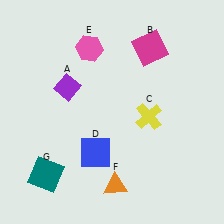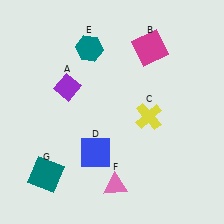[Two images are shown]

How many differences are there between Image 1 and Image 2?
There are 2 differences between the two images.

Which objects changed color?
E changed from pink to teal. F changed from orange to pink.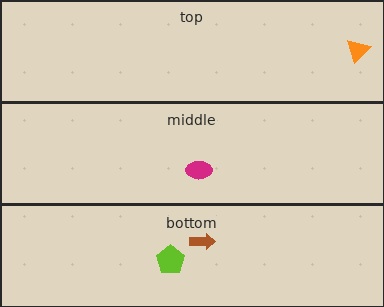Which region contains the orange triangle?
The top region.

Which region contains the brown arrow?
The bottom region.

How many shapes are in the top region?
1.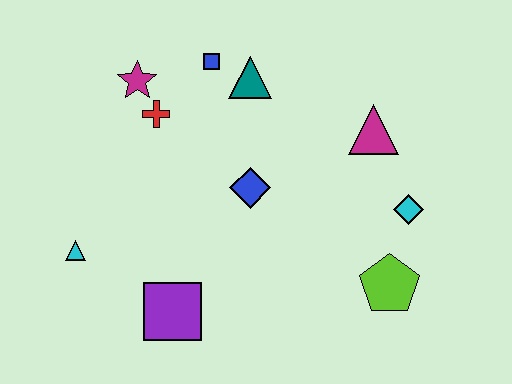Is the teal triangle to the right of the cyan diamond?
No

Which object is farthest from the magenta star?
The lime pentagon is farthest from the magenta star.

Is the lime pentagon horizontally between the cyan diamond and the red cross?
Yes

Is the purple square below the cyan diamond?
Yes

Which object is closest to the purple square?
The cyan triangle is closest to the purple square.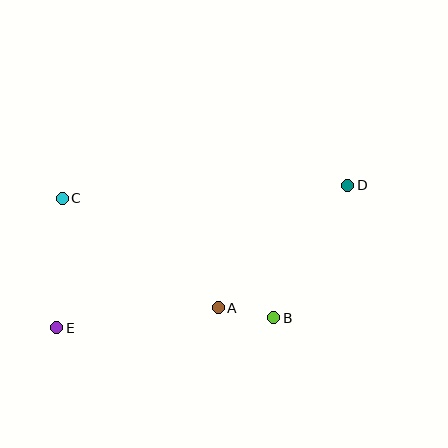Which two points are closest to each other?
Points A and B are closest to each other.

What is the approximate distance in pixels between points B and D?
The distance between B and D is approximately 151 pixels.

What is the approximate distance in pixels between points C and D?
The distance between C and D is approximately 286 pixels.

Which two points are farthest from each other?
Points D and E are farthest from each other.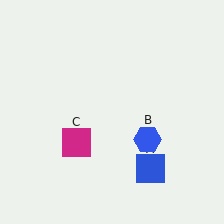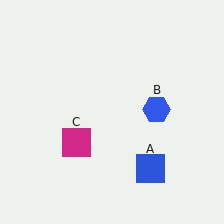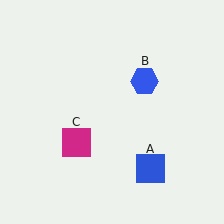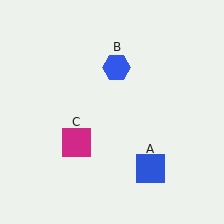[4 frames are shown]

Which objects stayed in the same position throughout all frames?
Blue square (object A) and magenta square (object C) remained stationary.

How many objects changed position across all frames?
1 object changed position: blue hexagon (object B).